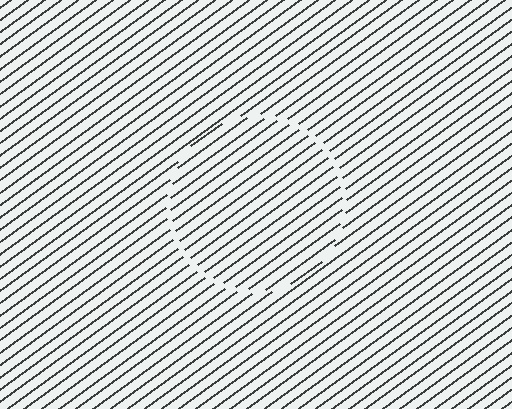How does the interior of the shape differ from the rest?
The interior of the shape contains the same grating, shifted by half a period — the contour is defined by the phase discontinuity where line-ends from the inner and outer gratings abut.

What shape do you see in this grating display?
An illusory circle. The interior of the shape contains the same grating, shifted by half a period — the contour is defined by the phase discontinuity where line-ends from the inner and outer gratings abut.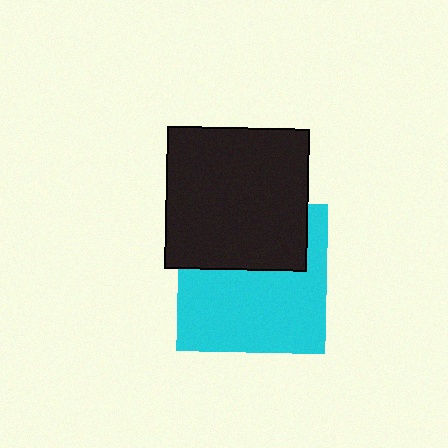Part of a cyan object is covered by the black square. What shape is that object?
It is a square.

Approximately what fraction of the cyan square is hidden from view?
Roughly 39% of the cyan square is hidden behind the black square.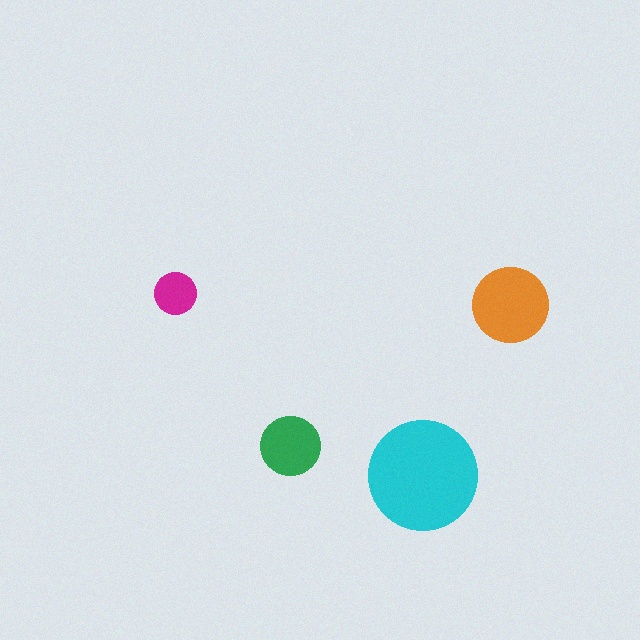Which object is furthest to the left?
The magenta circle is leftmost.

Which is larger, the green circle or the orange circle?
The orange one.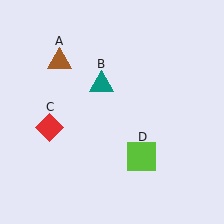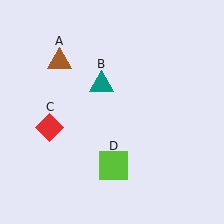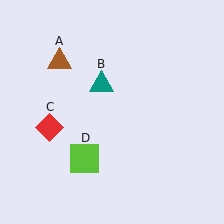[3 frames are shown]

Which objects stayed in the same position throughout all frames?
Brown triangle (object A) and teal triangle (object B) and red diamond (object C) remained stationary.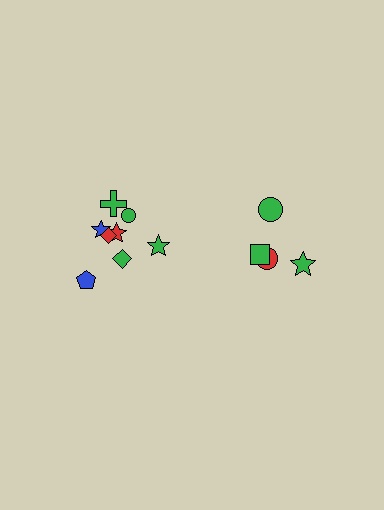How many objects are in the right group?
There are 5 objects.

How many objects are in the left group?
There are 8 objects.